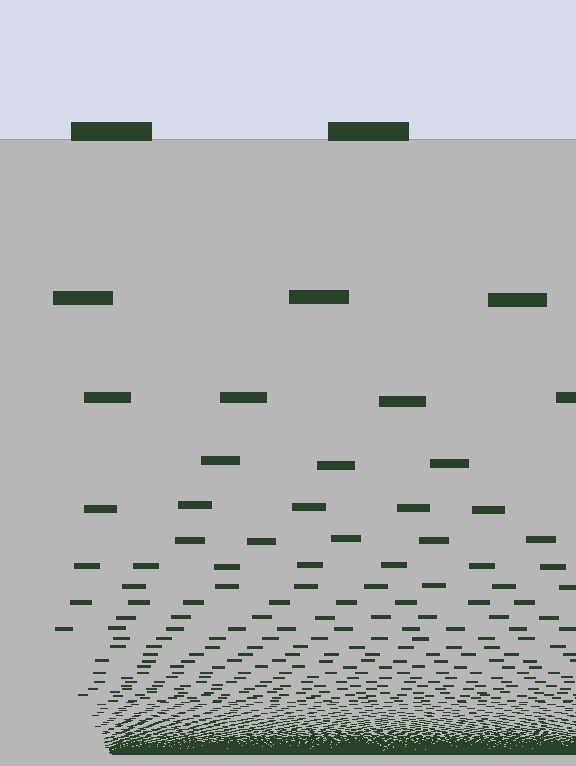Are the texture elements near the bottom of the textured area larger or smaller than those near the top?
Smaller. The gradient is inverted — elements near the bottom are smaller and denser.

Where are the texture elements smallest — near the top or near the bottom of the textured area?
Near the bottom.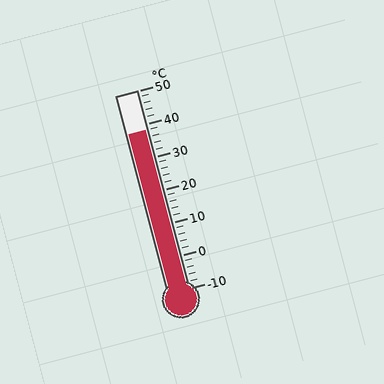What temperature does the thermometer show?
The thermometer shows approximately 38°C.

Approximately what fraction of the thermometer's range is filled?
The thermometer is filled to approximately 80% of its range.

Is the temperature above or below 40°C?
The temperature is below 40°C.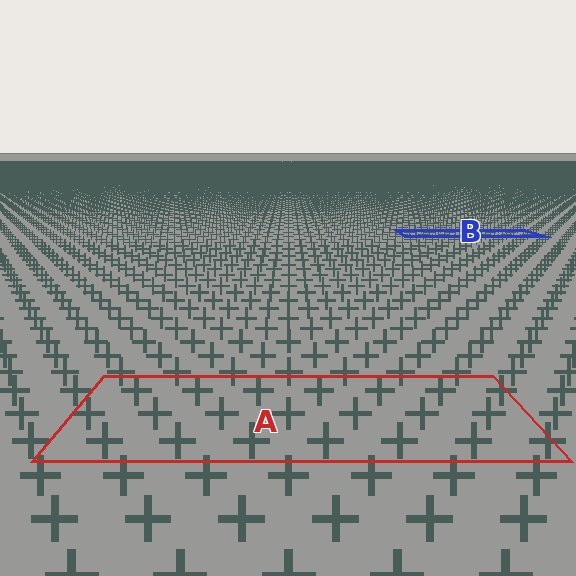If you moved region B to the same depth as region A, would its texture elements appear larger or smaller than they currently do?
They would appear larger. At a closer depth, the same texture elements are projected at a bigger on-screen size.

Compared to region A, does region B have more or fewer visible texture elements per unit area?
Region B has more texture elements per unit area — they are packed more densely because it is farther away.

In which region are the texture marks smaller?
The texture marks are smaller in region B, because it is farther away.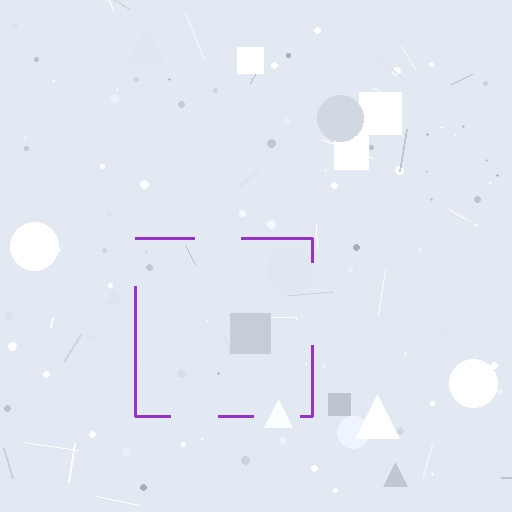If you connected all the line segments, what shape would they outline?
They would outline a square.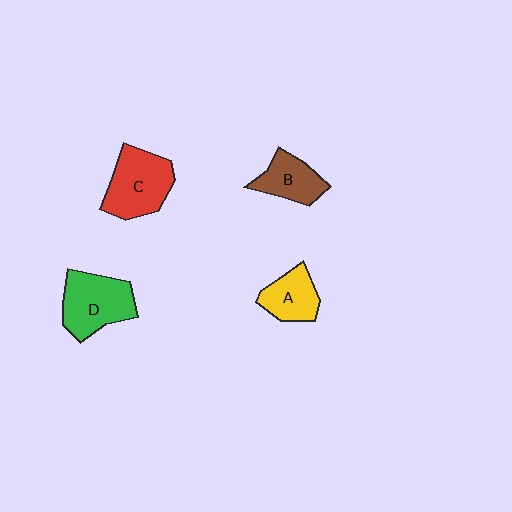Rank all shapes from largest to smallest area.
From largest to smallest: C (red), D (green), B (brown), A (yellow).